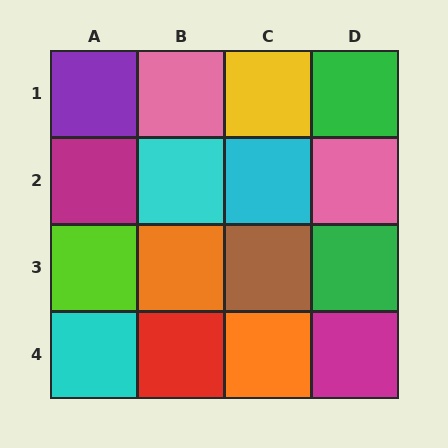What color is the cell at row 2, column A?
Magenta.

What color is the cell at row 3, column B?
Orange.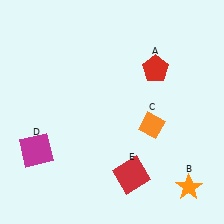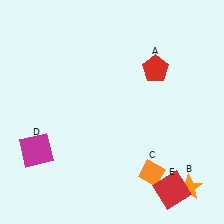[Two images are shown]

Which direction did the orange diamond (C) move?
The orange diamond (C) moved down.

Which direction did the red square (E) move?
The red square (E) moved right.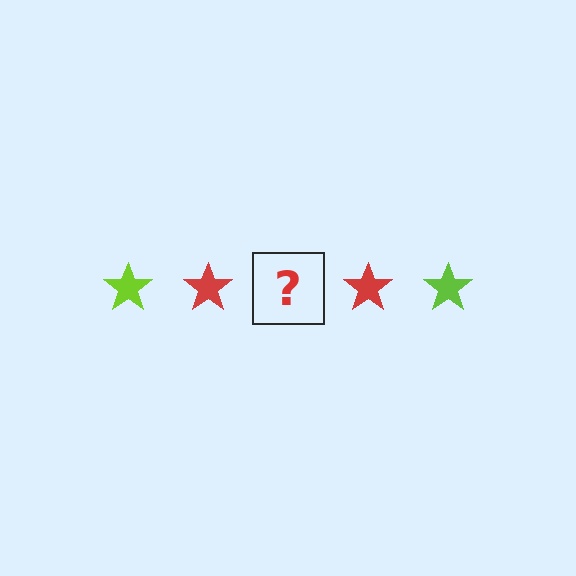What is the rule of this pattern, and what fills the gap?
The rule is that the pattern cycles through lime, red stars. The gap should be filled with a lime star.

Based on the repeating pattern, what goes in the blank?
The blank should be a lime star.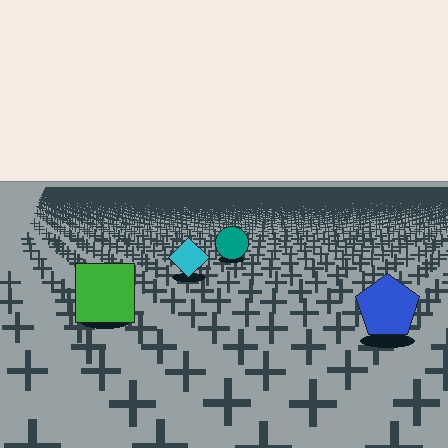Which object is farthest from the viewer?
The teal circle is farthest from the viewer. It appears smaller and the ground texture around it is denser.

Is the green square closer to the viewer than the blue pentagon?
No. The blue pentagon is closer — you can tell from the texture gradient: the ground texture is coarser near it.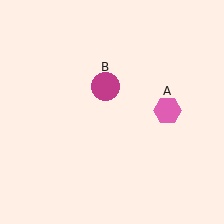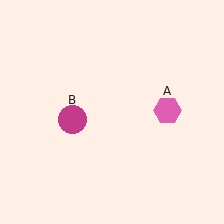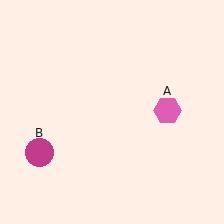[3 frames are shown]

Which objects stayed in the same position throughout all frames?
Pink hexagon (object A) remained stationary.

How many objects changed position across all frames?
1 object changed position: magenta circle (object B).